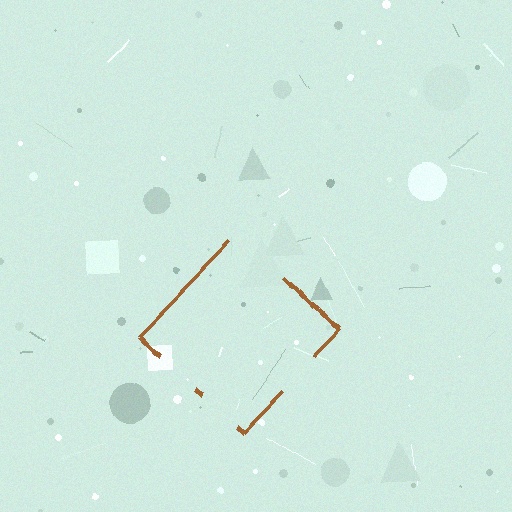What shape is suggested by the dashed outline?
The dashed outline suggests a diamond.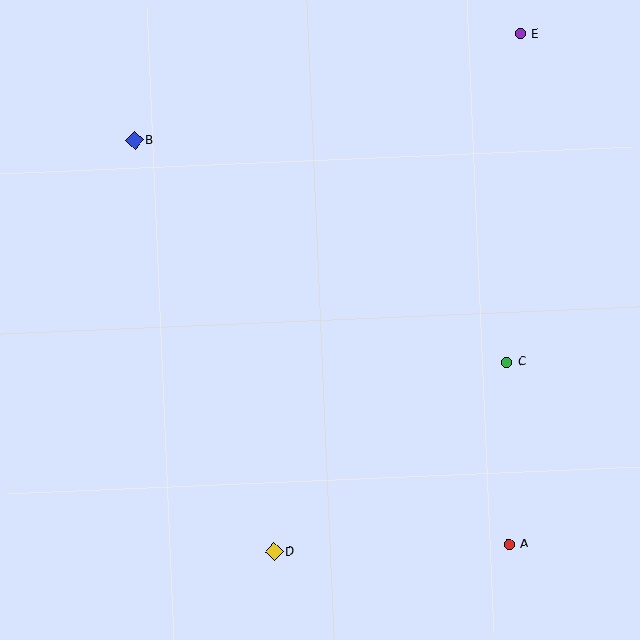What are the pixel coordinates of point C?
Point C is at (506, 362).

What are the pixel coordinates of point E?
Point E is at (520, 34).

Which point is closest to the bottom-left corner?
Point D is closest to the bottom-left corner.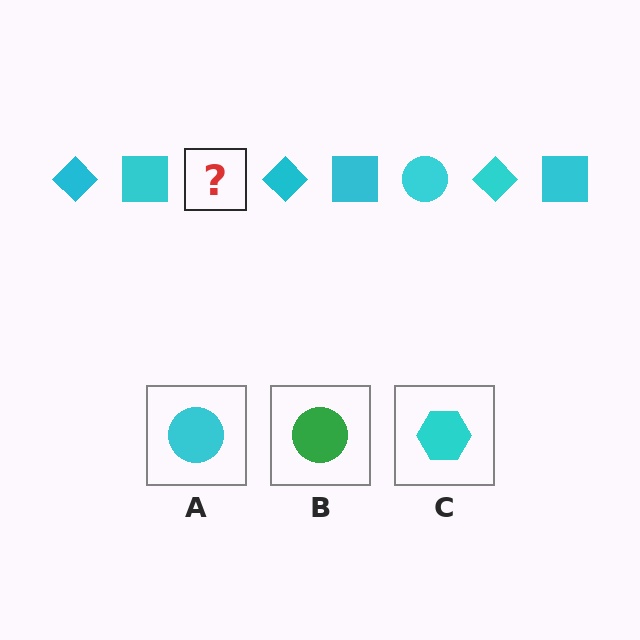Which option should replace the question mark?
Option A.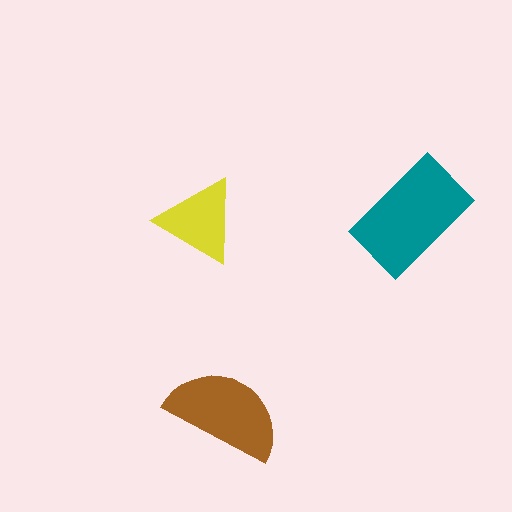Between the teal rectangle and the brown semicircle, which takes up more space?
The teal rectangle.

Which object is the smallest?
The yellow triangle.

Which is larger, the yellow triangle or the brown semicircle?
The brown semicircle.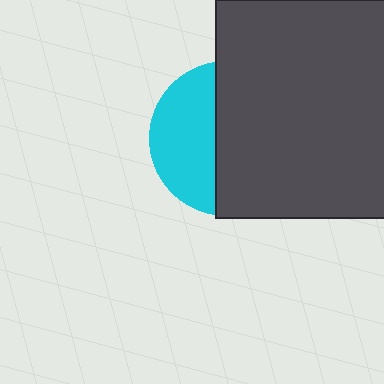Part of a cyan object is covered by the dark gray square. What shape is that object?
It is a circle.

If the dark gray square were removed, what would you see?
You would see the complete cyan circle.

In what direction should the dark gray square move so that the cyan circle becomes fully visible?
The dark gray square should move right. That is the shortest direction to clear the overlap and leave the cyan circle fully visible.